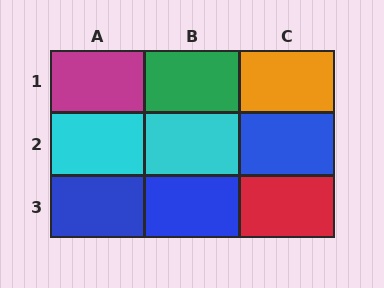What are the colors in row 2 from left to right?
Cyan, cyan, blue.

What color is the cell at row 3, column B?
Blue.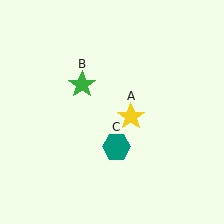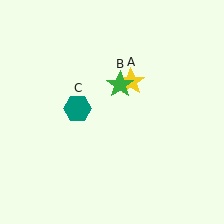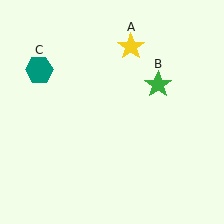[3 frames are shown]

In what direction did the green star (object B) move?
The green star (object B) moved right.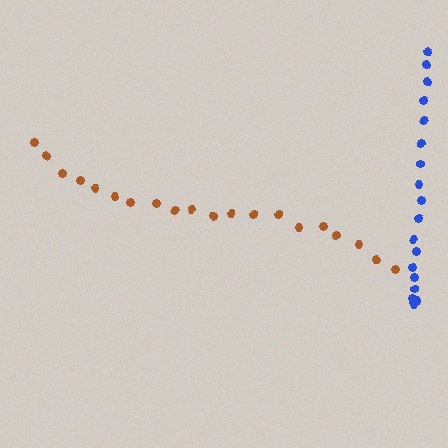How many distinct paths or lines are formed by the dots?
There are 2 distinct paths.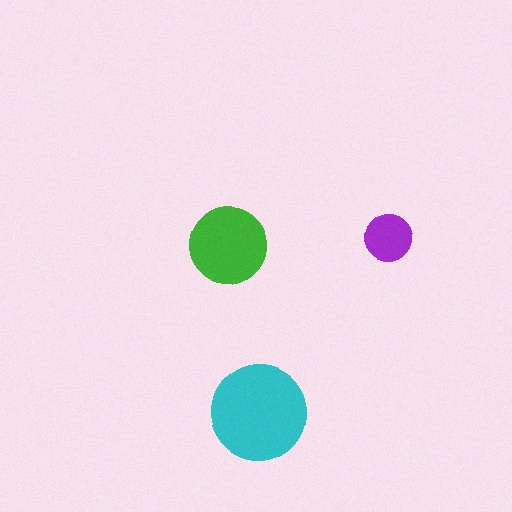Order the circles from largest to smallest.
the cyan one, the green one, the purple one.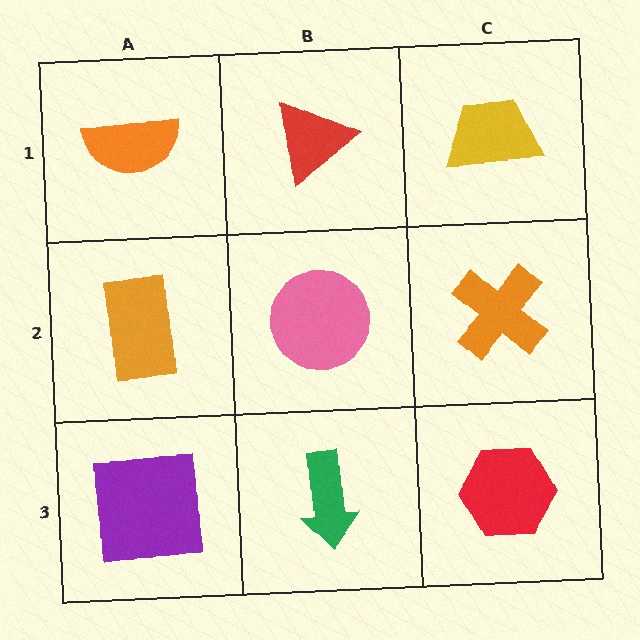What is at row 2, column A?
An orange rectangle.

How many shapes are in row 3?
3 shapes.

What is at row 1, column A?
An orange semicircle.